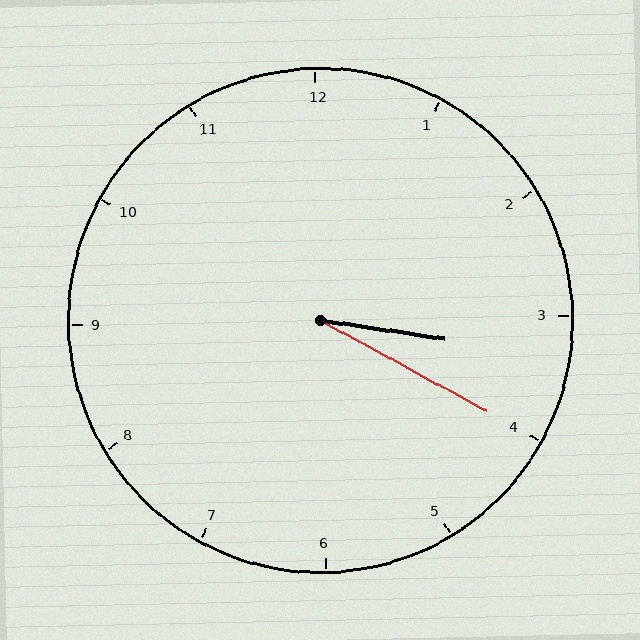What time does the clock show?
3:20.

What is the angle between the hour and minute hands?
Approximately 20 degrees.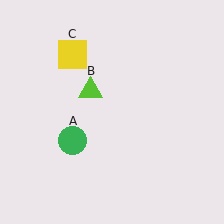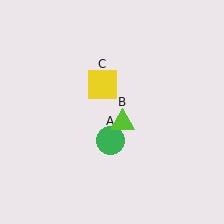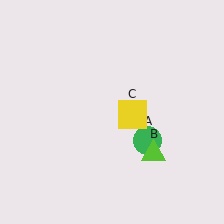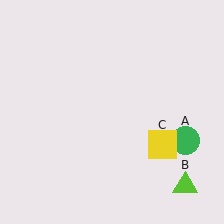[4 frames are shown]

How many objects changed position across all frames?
3 objects changed position: green circle (object A), lime triangle (object B), yellow square (object C).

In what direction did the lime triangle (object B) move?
The lime triangle (object B) moved down and to the right.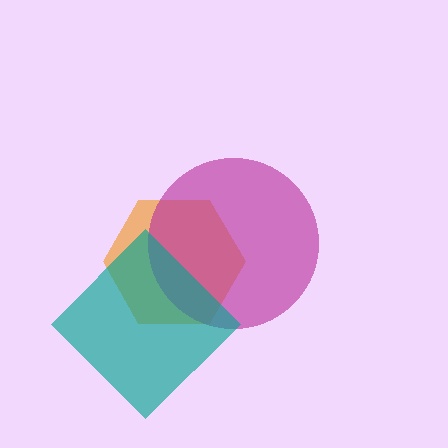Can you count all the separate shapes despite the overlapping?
Yes, there are 3 separate shapes.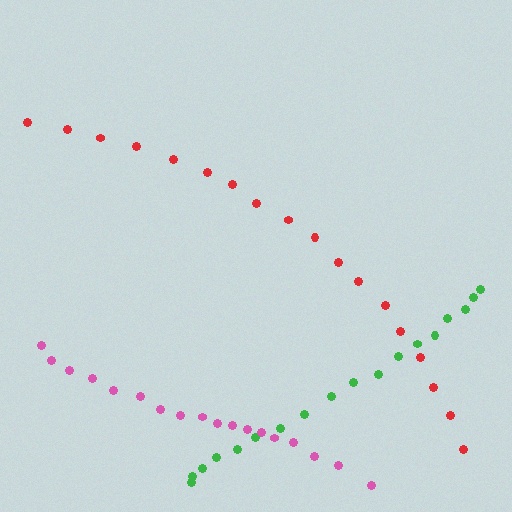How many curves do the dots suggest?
There are 3 distinct paths.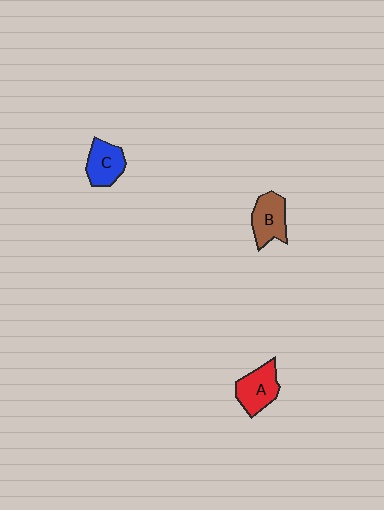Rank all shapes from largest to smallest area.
From largest to smallest: A (red), B (brown), C (blue).